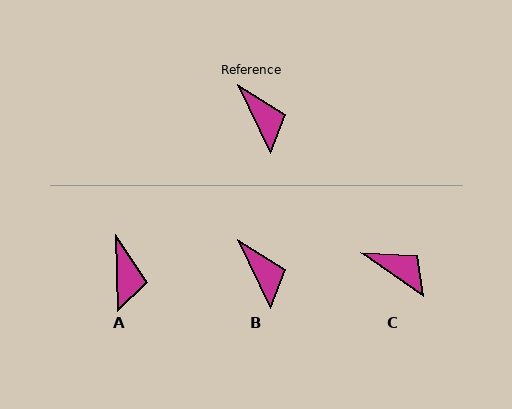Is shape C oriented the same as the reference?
No, it is off by about 29 degrees.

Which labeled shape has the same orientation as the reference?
B.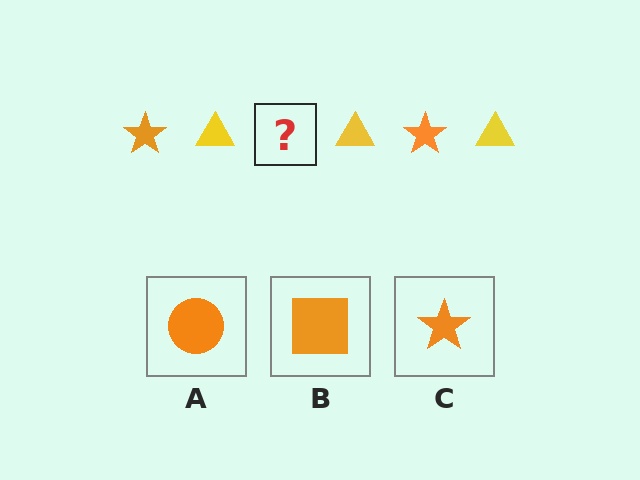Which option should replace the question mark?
Option C.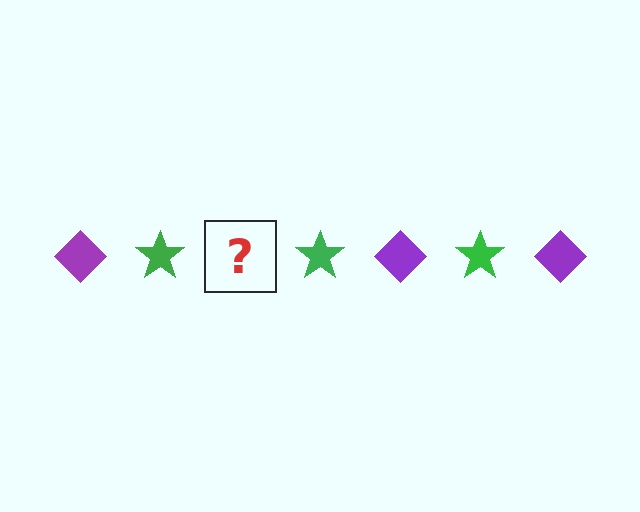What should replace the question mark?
The question mark should be replaced with a purple diamond.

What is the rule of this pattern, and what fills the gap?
The rule is that the pattern alternates between purple diamond and green star. The gap should be filled with a purple diamond.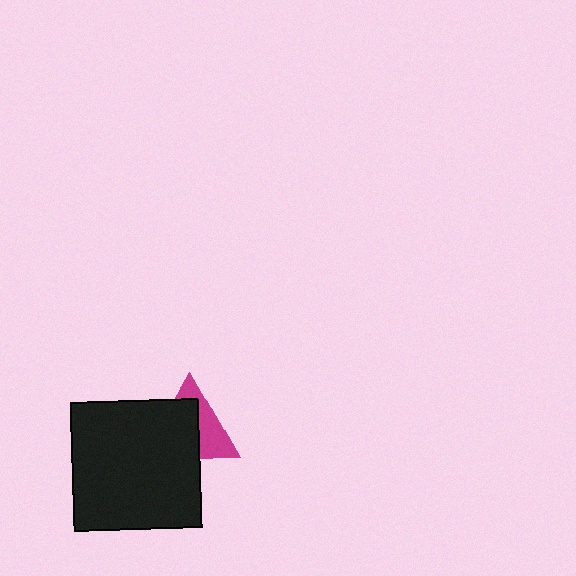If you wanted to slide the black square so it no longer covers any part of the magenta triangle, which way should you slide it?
Slide it toward the lower-left — that is the most direct way to separate the two shapes.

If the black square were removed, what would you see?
You would see the complete magenta triangle.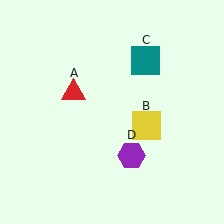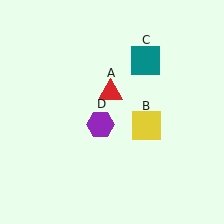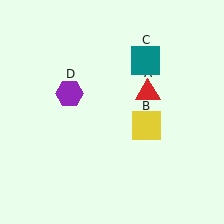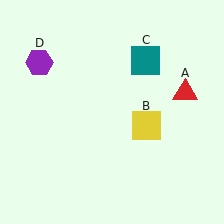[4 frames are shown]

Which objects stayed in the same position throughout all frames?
Yellow square (object B) and teal square (object C) remained stationary.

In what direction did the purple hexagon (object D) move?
The purple hexagon (object D) moved up and to the left.